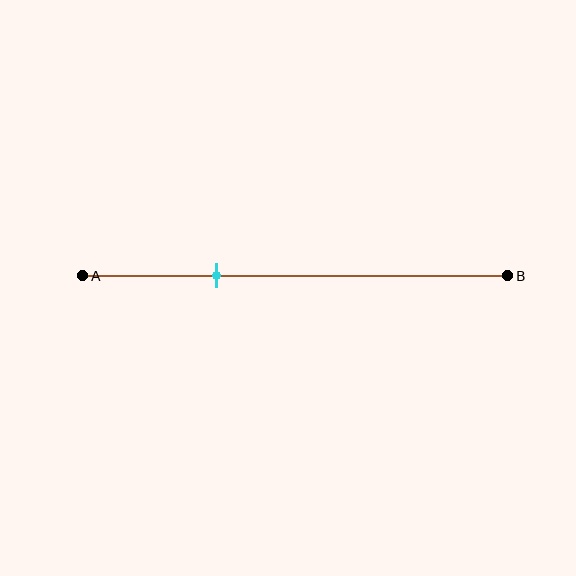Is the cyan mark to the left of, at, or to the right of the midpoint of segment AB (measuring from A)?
The cyan mark is to the left of the midpoint of segment AB.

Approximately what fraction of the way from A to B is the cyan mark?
The cyan mark is approximately 30% of the way from A to B.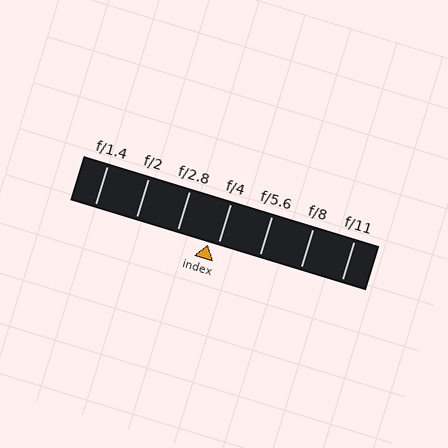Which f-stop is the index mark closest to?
The index mark is closest to f/4.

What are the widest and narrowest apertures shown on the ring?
The widest aperture shown is f/1.4 and the narrowest is f/11.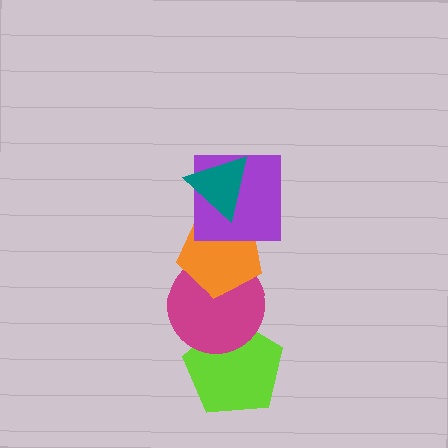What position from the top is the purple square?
The purple square is 2nd from the top.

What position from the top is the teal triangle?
The teal triangle is 1st from the top.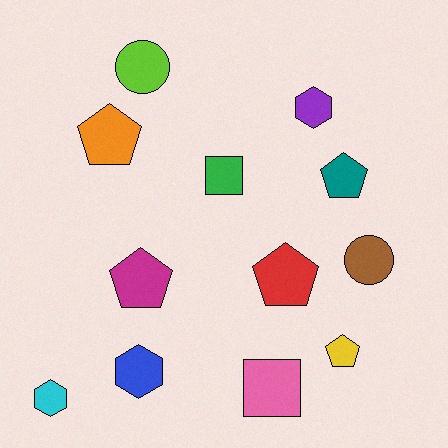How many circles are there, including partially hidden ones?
There are 2 circles.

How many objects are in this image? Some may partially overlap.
There are 12 objects.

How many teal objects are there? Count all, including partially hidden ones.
There is 1 teal object.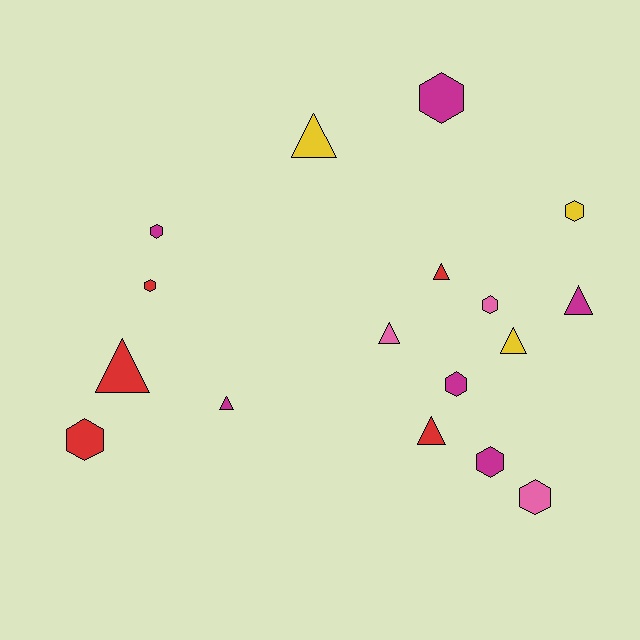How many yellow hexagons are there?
There is 1 yellow hexagon.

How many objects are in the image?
There are 17 objects.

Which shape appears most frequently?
Hexagon, with 9 objects.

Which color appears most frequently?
Magenta, with 6 objects.